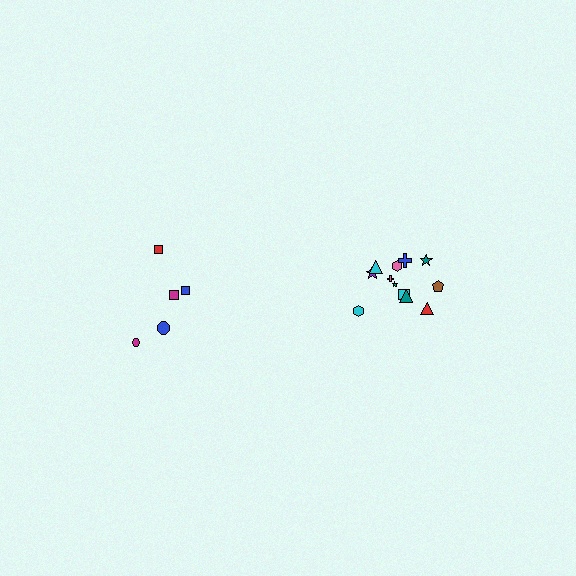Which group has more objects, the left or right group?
The right group.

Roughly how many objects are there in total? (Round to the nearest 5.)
Roughly 15 objects in total.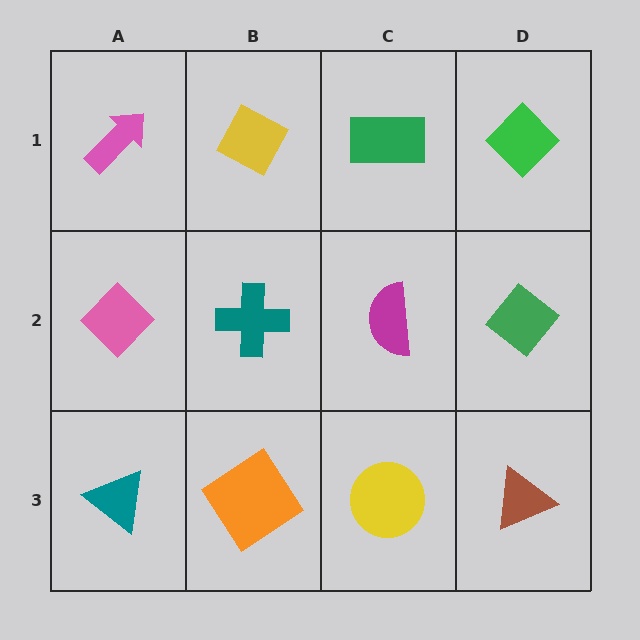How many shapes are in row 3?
4 shapes.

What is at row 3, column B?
An orange diamond.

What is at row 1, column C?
A green rectangle.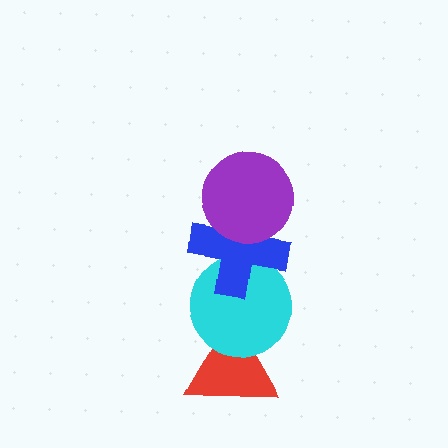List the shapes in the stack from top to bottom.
From top to bottom: the purple circle, the blue cross, the cyan circle, the red triangle.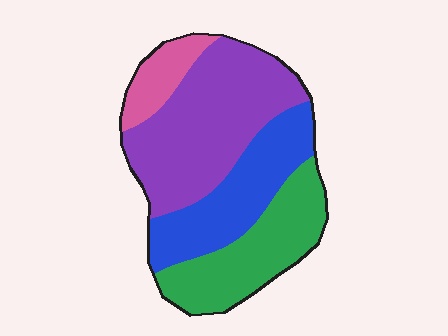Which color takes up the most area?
Purple, at roughly 40%.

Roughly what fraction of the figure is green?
Green takes up about one quarter (1/4) of the figure.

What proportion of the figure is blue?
Blue covers around 25% of the figure.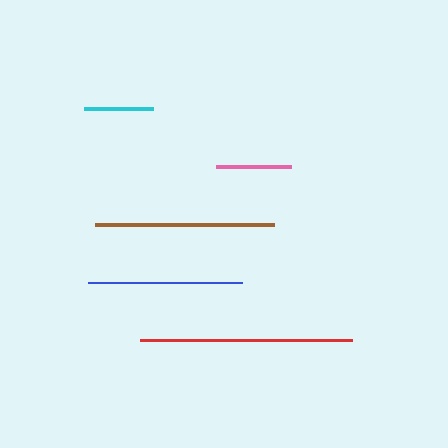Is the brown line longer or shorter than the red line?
The red line is longer than the brown line.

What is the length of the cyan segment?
The cyan segment is approximately 69 pixels long.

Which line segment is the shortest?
The cyan line is the shortest at approximately 69 pixels.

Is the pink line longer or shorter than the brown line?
The brown line is longer than the pink line.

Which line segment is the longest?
The red line is the longest at approximately 212 pixels.